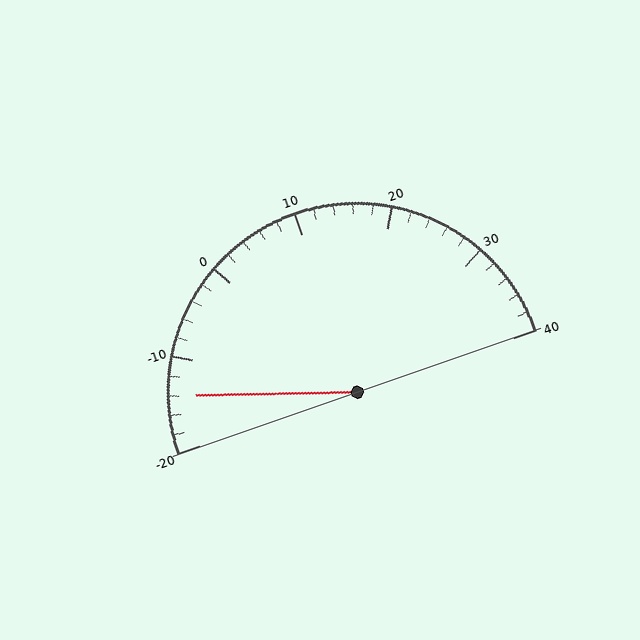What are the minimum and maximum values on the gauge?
The gauge ranges from -20 to 40.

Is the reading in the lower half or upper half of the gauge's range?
The reading is in the lower half of the range (-20 to 40).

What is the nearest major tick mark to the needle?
The nearest major tick mark is -10.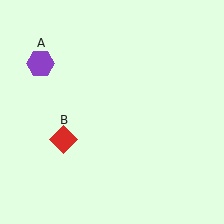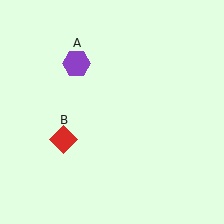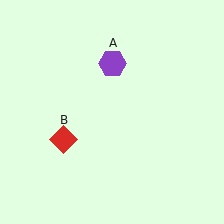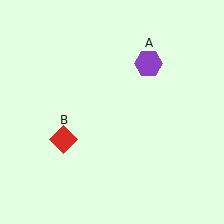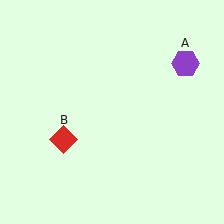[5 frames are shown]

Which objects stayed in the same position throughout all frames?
Red diamond (object B) remained stationary.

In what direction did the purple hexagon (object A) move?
The purple hexagon (object A) moved right.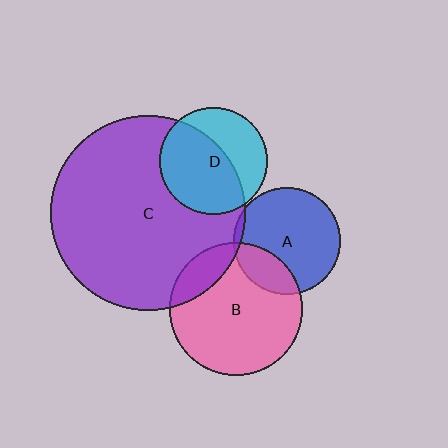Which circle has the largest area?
Circle C (purple).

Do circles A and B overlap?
Yes.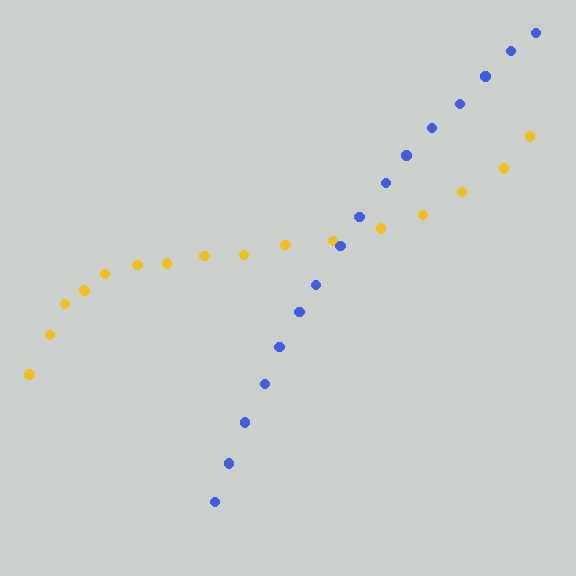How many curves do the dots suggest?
There are 2 distinct paths.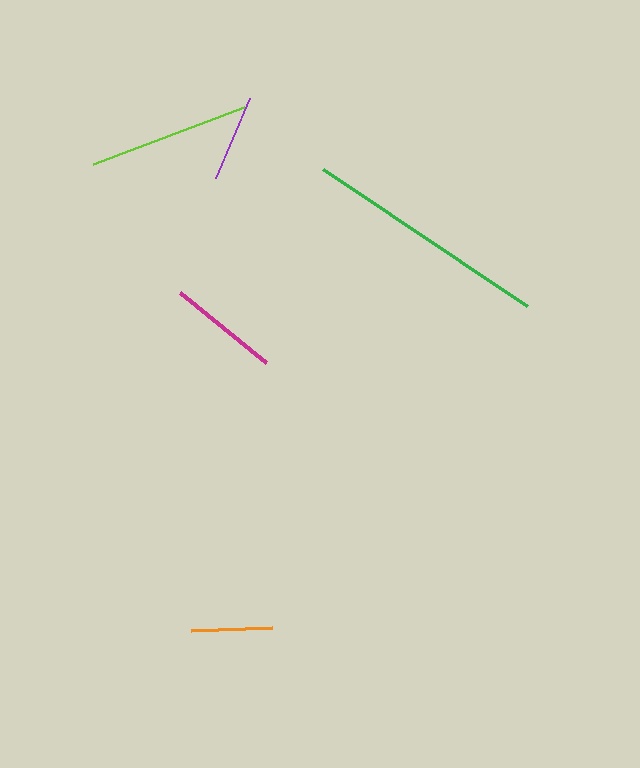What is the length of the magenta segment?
The magenta segment is approximately 111 pixels long.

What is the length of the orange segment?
The orange segment is approximately 80 pixels long.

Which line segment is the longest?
The green line is the longest at approximately 245 pixels.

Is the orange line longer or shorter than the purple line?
The purple line is longer than the orange line.